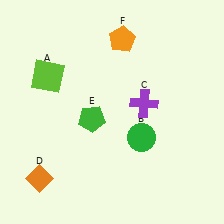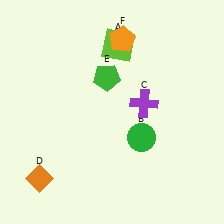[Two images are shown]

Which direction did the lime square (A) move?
The lime square (A) moved right.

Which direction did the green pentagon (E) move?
The green pentagon (E) moved up.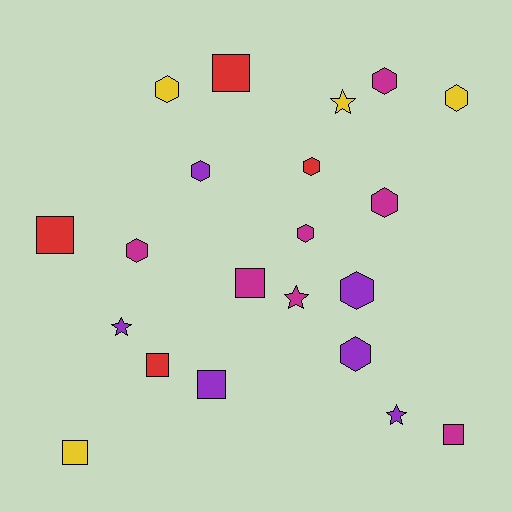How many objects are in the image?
There are 21 objects.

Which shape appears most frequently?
Hexagon, with 10 objects.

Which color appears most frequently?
Magenta, with 7 objects.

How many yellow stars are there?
There is 1 yellow star.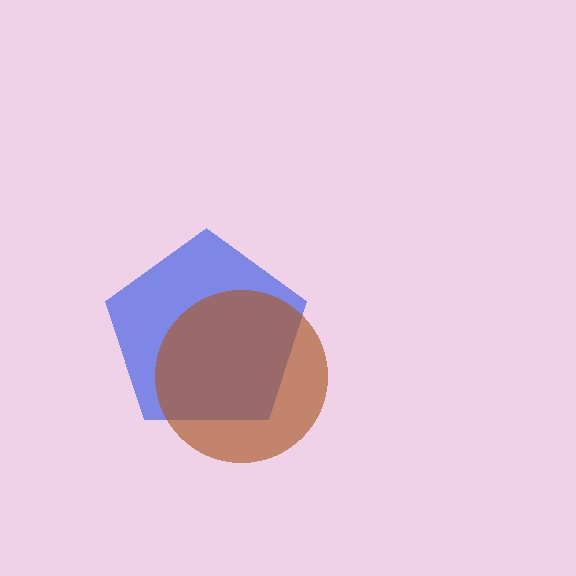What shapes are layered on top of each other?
The layered shapes are: a blue pentagon, a brown circle.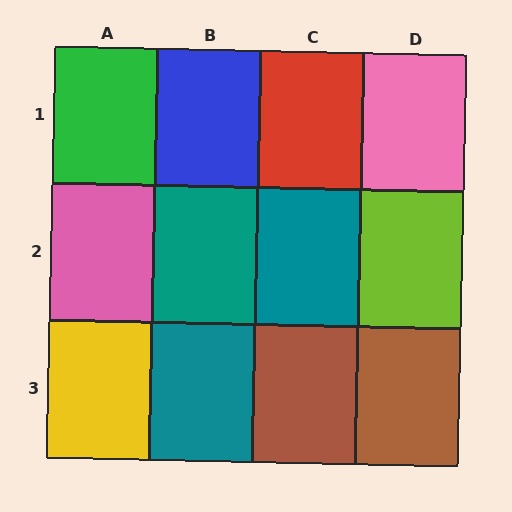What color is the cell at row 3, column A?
Yellow.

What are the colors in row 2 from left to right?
Pink, teal, teal, lime.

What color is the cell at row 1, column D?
Pink.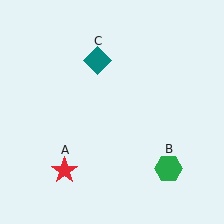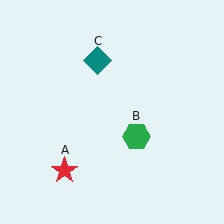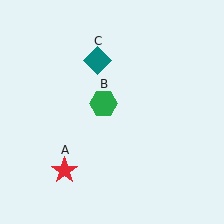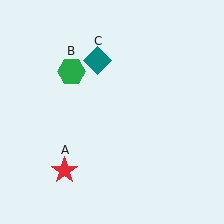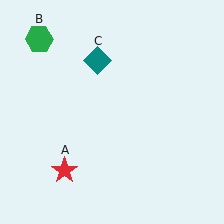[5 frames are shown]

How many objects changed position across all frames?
1 object changed position: green hexagon (object B).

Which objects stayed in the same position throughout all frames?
Red star (object A) and teal diamond (object C) remained stationary.